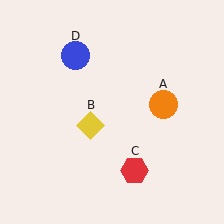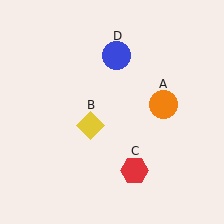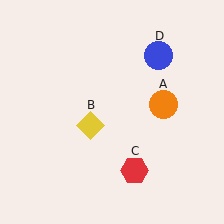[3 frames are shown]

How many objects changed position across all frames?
1 object changed position: blue circle (object D).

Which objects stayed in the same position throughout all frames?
Orange circle (object A) and yellow diamond (object B) and red hexagon (object C) remained stationary.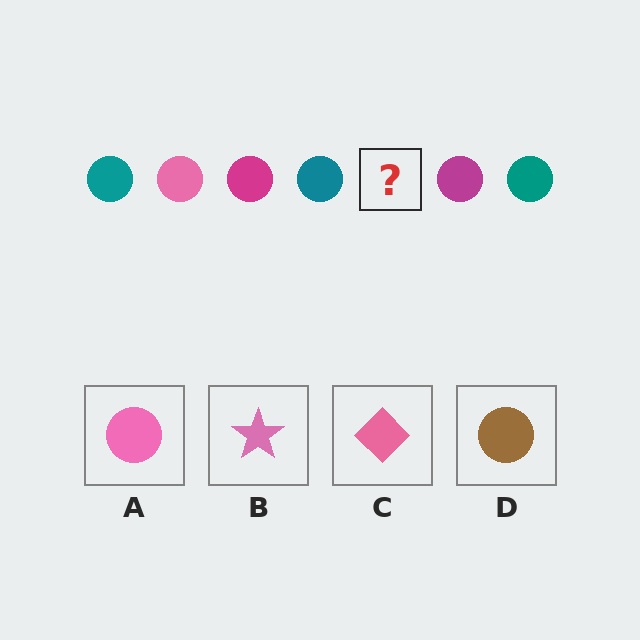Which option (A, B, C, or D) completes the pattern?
A.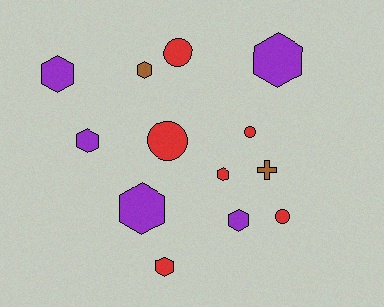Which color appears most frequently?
Red, with 6 objects.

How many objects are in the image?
There are 13 objects.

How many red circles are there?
There are 4 red circles.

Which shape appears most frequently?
Hexagon, with 8 objects.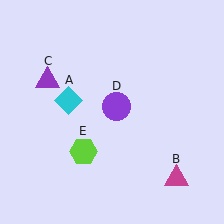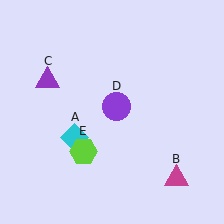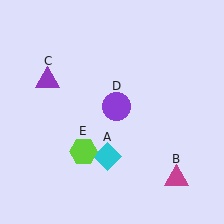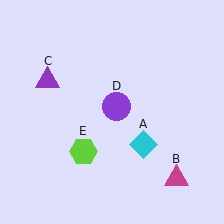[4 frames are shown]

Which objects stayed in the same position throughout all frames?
Magenta triangle (object B) and purple triangle (object C) and purple circle (object D) and lime hexagon (object E) remained stationary.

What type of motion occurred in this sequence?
The cyan diamond (object A) rotated counterclockwise around the center of the scene.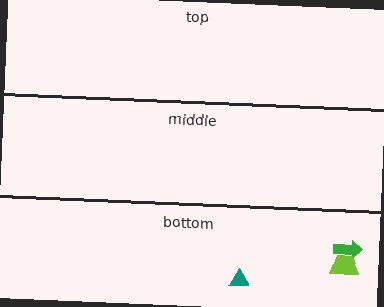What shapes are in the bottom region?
The green arrow, the lime trapezoid, the teal triangle.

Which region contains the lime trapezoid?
The bottom region.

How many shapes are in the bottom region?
3.